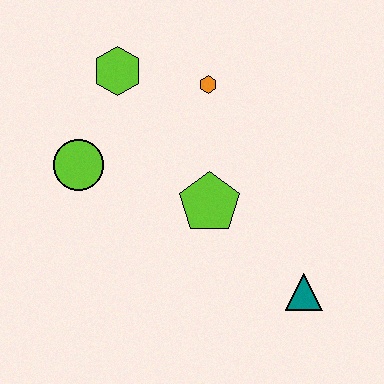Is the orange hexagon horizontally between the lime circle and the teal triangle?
Yes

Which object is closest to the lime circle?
The lime hexagon is closest to the lime circle.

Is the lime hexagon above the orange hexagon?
Yes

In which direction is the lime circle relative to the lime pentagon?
The lime circle is to the left of the lime pentagon.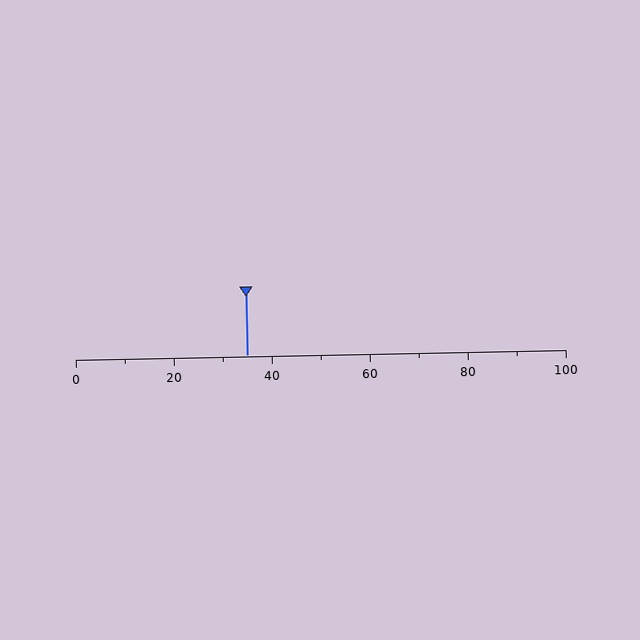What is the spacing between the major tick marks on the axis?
The major ticks are spaced 20 apart.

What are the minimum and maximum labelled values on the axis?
The axis runs from 0 to 100.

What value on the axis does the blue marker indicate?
The marker indicates approximately 35.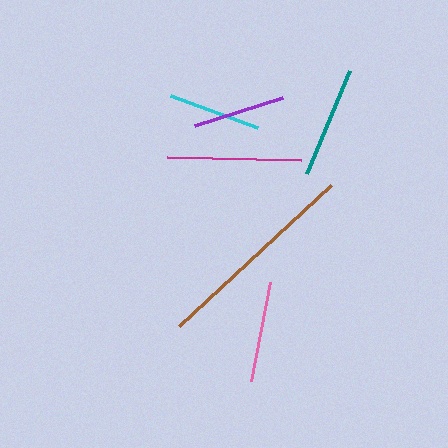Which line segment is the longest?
The brown line is the longest at approximately 207 pixels.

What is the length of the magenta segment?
The magenta segment is approximately 133 pixels long.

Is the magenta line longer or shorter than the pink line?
The magenta line is longer than the pink line.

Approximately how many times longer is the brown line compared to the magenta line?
The brown line is approximately 1.6 times the length of the magenta line.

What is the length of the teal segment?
The teal segment is approximately 111 pixels long.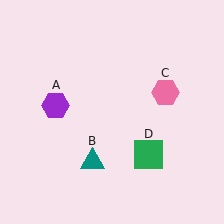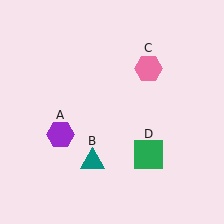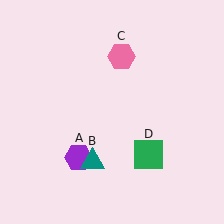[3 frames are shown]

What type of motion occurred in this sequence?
The purple hexagon (object A), pink hexagon (object C) rotated counterclockwise around the center of the scene.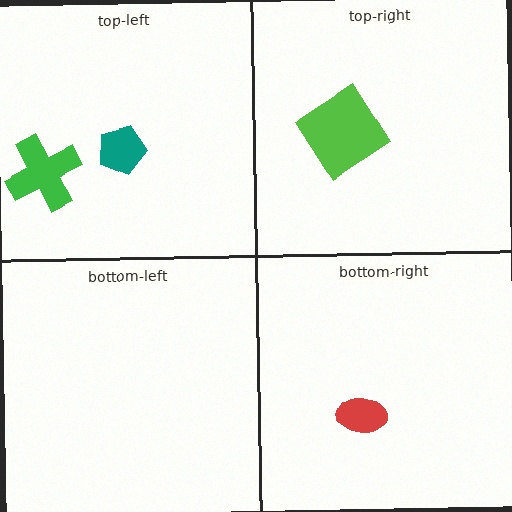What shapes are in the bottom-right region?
The red ellipse.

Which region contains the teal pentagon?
The top-left region.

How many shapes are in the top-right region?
1.